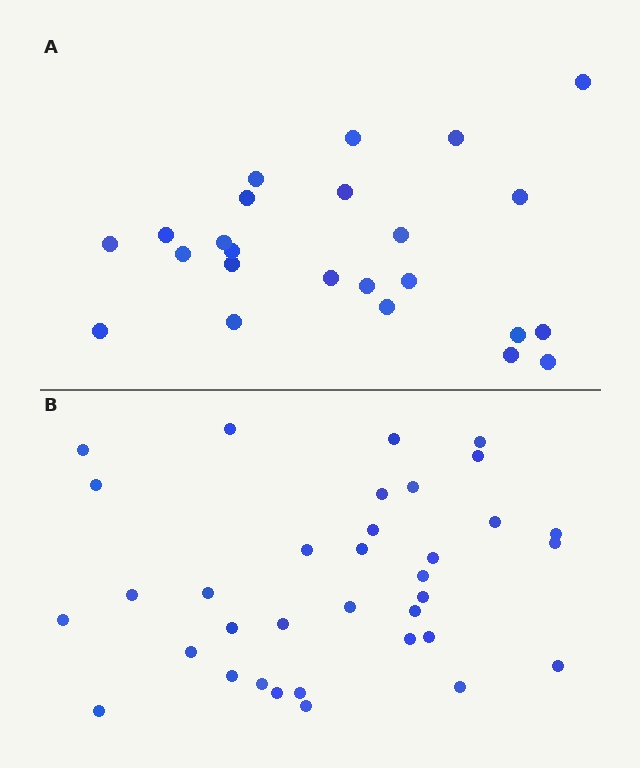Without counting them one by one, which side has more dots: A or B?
Region B (the bottom region) has more dots.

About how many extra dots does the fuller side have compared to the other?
Region B has roughly 12 or so more dots than region A.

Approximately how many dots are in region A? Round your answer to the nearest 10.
About 20 dots. (The exact count is 24, which rounds to 20.)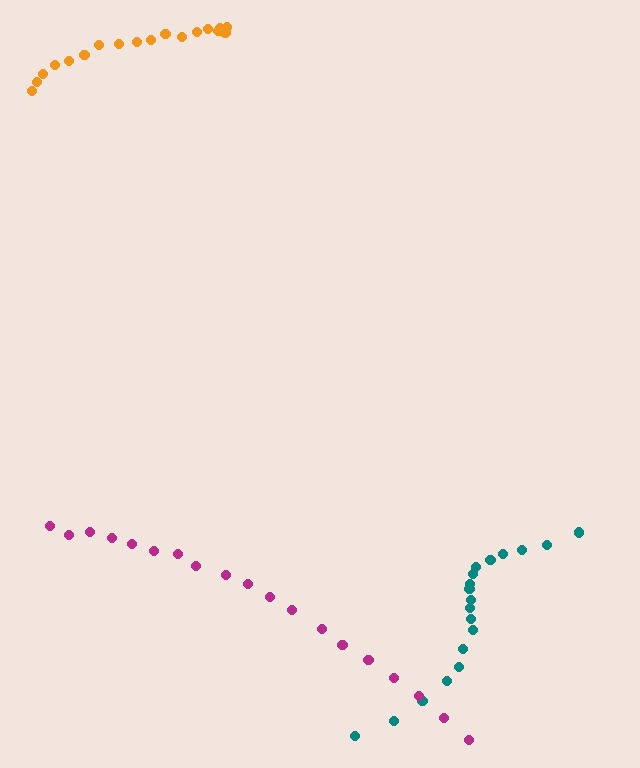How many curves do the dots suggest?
There are 3 distinct paths.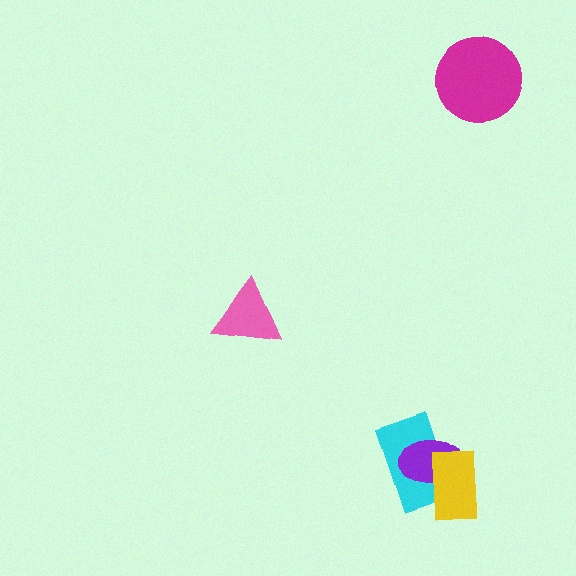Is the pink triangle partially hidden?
No, no other shape covers it.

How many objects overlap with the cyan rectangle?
2 objects overlap with the cyan rectangle.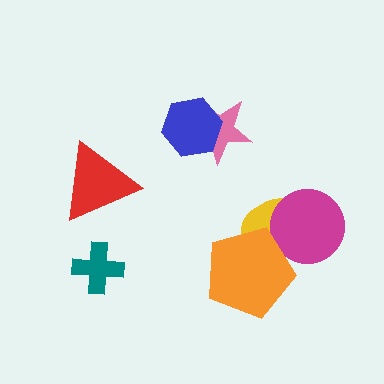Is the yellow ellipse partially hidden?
Yes, it is partially covered by another shape.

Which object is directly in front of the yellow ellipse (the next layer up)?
The magenta circle is directly in front of the yellow ellipse.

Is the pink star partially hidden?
Yes, it is partially covered by another shape.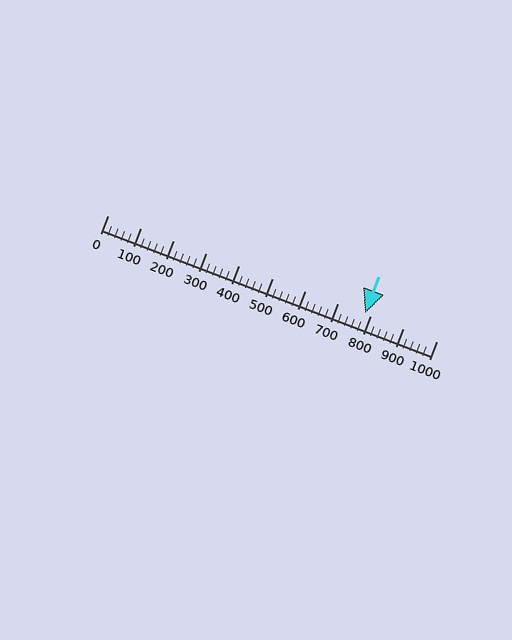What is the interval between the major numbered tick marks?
The major tick marks are spaced 100 units apart.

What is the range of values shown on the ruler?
The ruler shows values from 0 to 1000.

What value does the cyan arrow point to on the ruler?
The cyan arrow points to approximately 782.